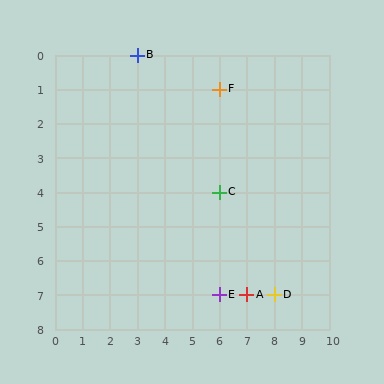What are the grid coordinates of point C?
Point C is at grid coordinates (6, 4).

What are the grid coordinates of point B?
Point B is at grid coordinates (3, 0).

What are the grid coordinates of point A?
Point A is at grid coordinates (7, 7).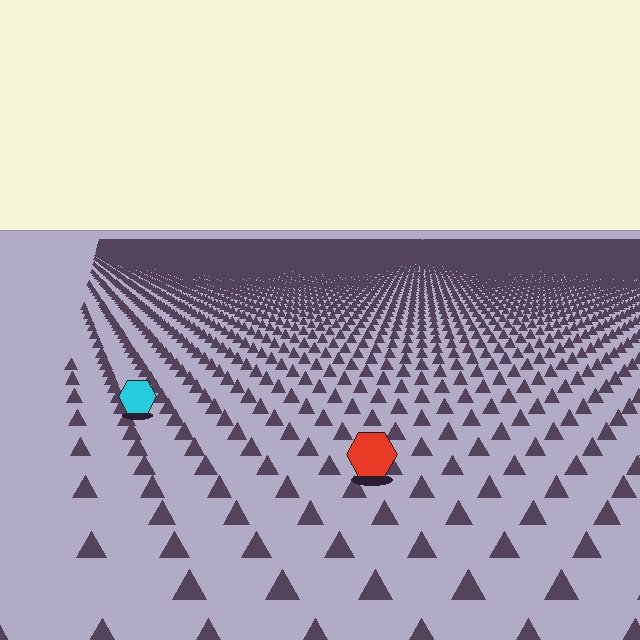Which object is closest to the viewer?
The red hexagon is closest. The texture marks near it are larger and more spread out.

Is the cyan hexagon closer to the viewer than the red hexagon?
No. The red hexagon is closer — you can tell from the texture gradient: the ground texture is coarser near it.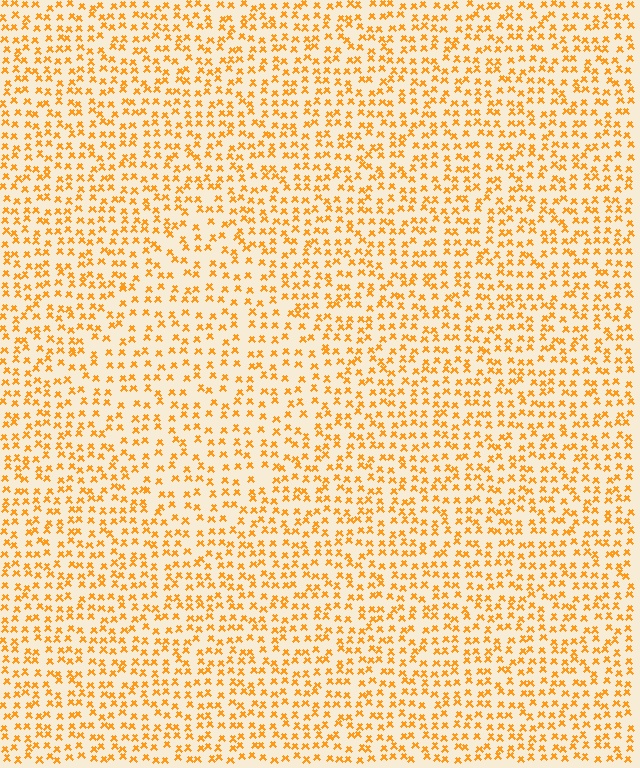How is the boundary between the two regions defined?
The boundary is defined by a change in element density (approximately 1.4x ratio). All elements are the same color, size, and shape.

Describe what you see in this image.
The image contains small orange elements arranged at two different densities. A diamond-shaped region is visible where the elements are less densely packed than the surrounding area.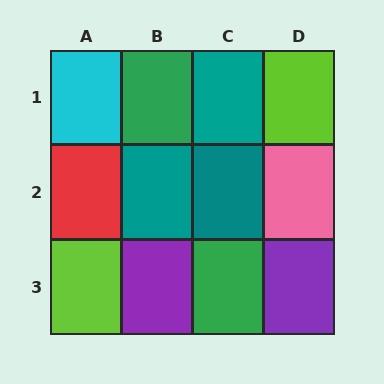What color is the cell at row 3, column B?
Purple.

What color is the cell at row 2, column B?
Teal.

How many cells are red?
1 cell is red.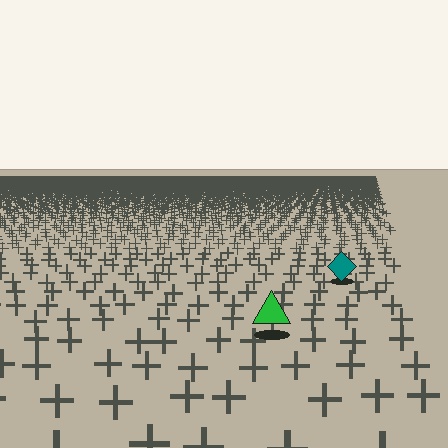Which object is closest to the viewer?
The green triangle is closest. The texture marks near it are larger and more spread out.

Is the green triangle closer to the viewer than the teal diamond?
Yes. The green triangle is closer — you can tell from the texture gradient: the ground texture is coarser near it.